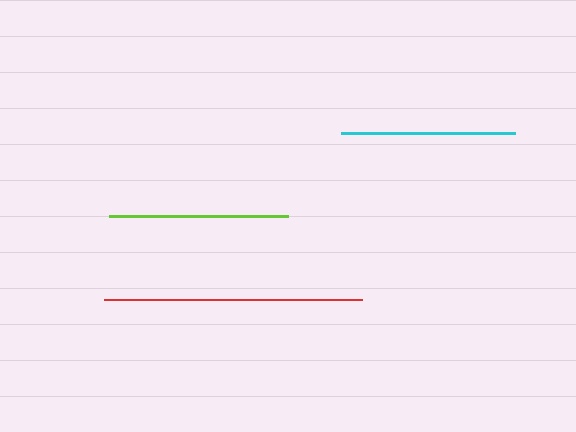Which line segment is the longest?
The red line is the longest at approximately 258 pixels.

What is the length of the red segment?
The red segment is approximately 258 pixels long.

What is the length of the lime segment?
The lime segment is approximately 179 pixels long.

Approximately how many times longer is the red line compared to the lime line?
The red line is approximately 1.4 times the length of the lime line.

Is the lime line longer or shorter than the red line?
The red line is longer than the lime line.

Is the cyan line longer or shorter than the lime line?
The lime line is longer than the cyan line.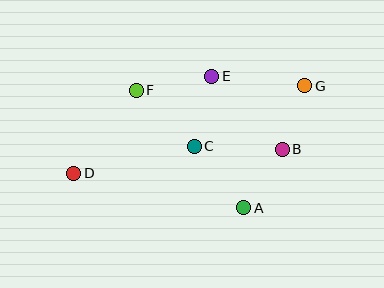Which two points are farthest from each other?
Points D and G are farthest from each other.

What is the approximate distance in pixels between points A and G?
The distance between A and G is approximately 136 pixels.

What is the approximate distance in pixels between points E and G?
The distance between E and G is approximately 94 pixels.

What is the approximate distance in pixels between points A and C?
The distance between A and C is approximately 79 pixels.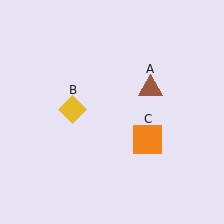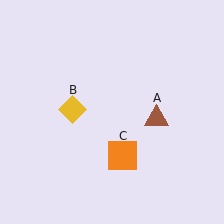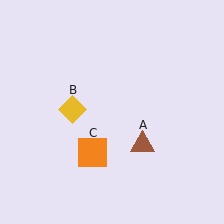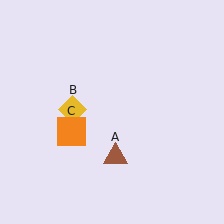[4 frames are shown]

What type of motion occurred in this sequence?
The brown triangle (object A), orange square (object C) rotated clockwise around the center of the scene.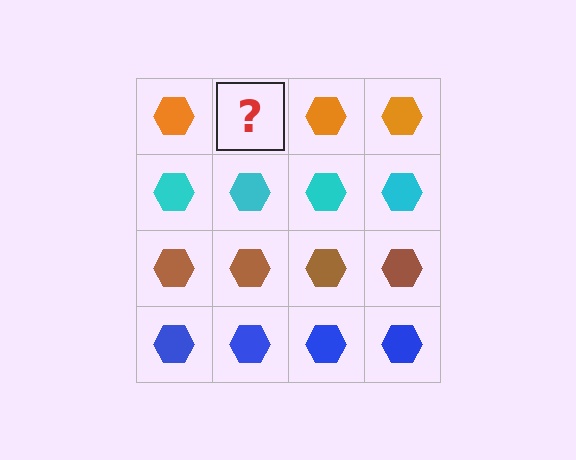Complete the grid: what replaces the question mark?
The question mark should be replaced with an orange hexagon.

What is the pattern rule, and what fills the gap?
The rule is that each row has a consistent color. The gap should be filled with an orange hexagon.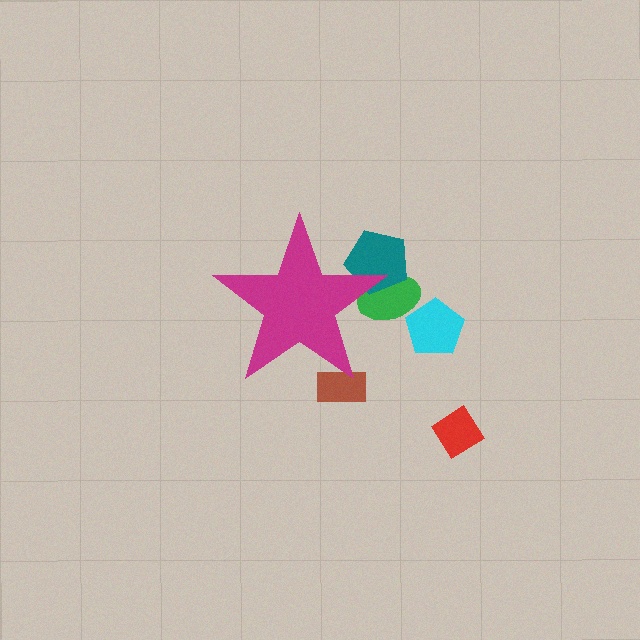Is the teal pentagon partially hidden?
Yes, the teal pentagon is partially hidden behind the magenta star.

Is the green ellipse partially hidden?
Yes, the green ellipse is partially hidden behind the magenta star.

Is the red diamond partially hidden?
No, the red diamond is fully visible.